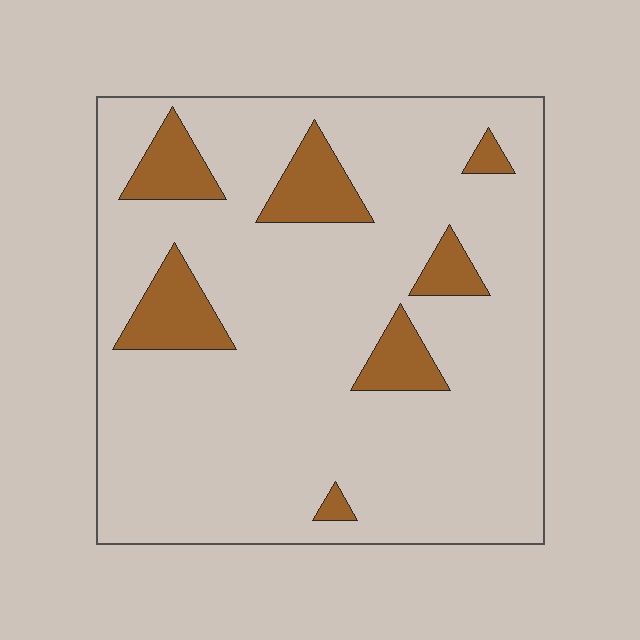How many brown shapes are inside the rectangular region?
7.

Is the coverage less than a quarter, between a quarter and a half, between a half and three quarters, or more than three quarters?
Less than a quarter.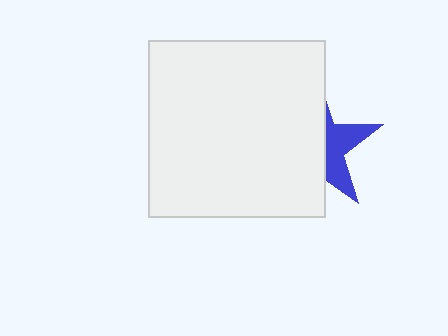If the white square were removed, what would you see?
You would see the complete blue star.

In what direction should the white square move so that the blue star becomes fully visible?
The white square should move left. That is the shortest direction to clear the overlap and leave the blue star fully visible.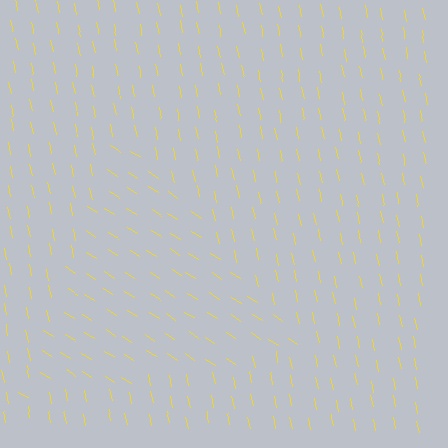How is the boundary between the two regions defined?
The boundary is defined purely by a change in line orientation (approximately 45 degrees difference). All lines are the same color and thickness.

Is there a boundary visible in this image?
Yes, there is a texture boundary formed by a change in line orientation.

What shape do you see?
I see a triangle.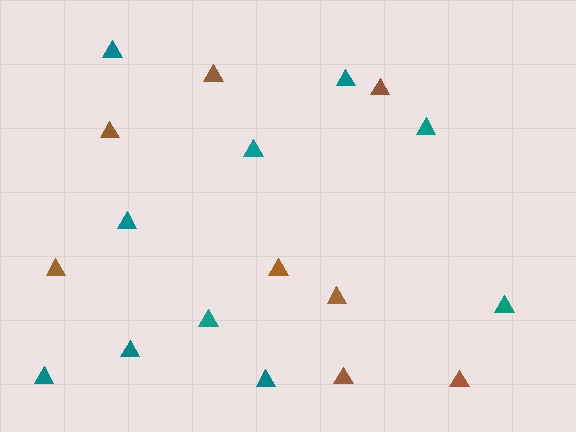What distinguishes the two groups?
There are 2 groups: one group of teal triangles (10) and one group of brown triangles (8).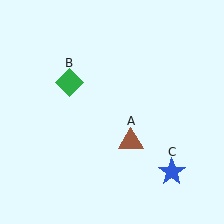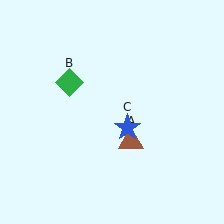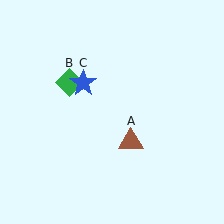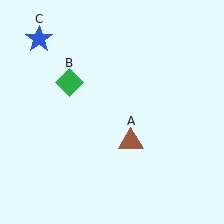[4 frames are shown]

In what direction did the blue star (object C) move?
The blue star (object C) moved up and to the left.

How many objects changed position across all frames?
1 object changed position: blue star (object C).